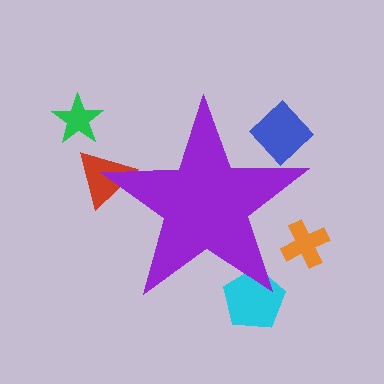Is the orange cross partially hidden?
Yes, the orange cross is partially hidden behind the purple star.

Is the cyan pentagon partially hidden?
Yes, the cyan pentagon is partially hidden behind the purple star.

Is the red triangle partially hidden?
Yes, the red triangle is partially hidden behind the purple star.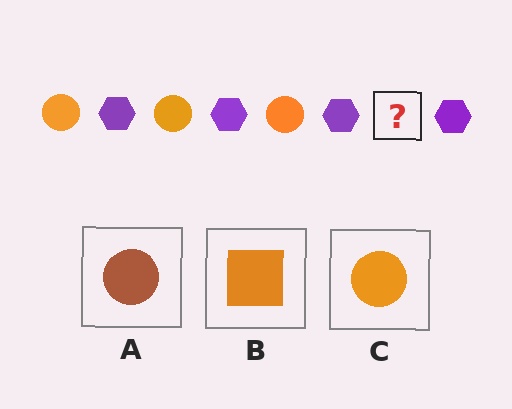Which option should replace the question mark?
Option C.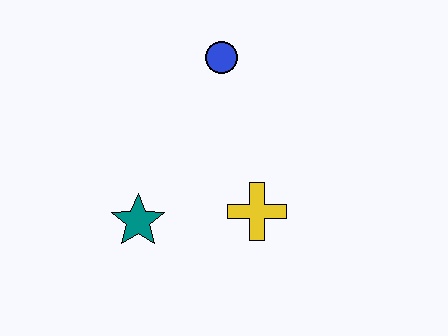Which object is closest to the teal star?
The yellow cross is closest to the teal star.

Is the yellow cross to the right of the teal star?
Yes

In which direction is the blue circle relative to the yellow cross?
The blue circle is above the yellow cross.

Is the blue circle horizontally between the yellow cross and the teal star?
Yes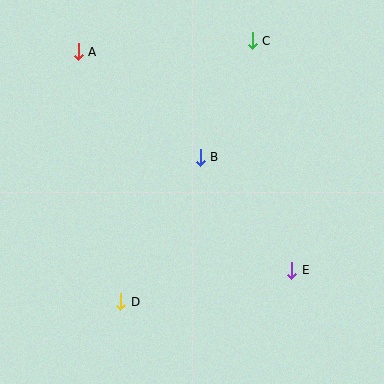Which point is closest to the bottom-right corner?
Point E is closest to the bottom-right corner.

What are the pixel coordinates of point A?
Point A is at (78, 52).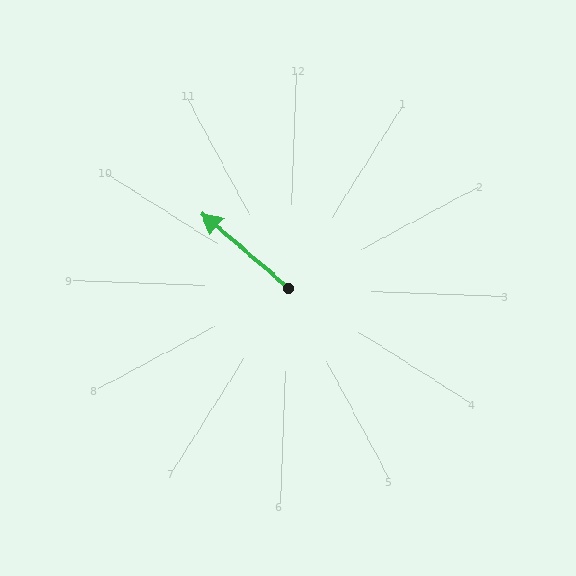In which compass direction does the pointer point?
Northwest.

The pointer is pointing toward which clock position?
Roughly 10 o'clock.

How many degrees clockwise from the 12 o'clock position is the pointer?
Approximately 309 degrees.